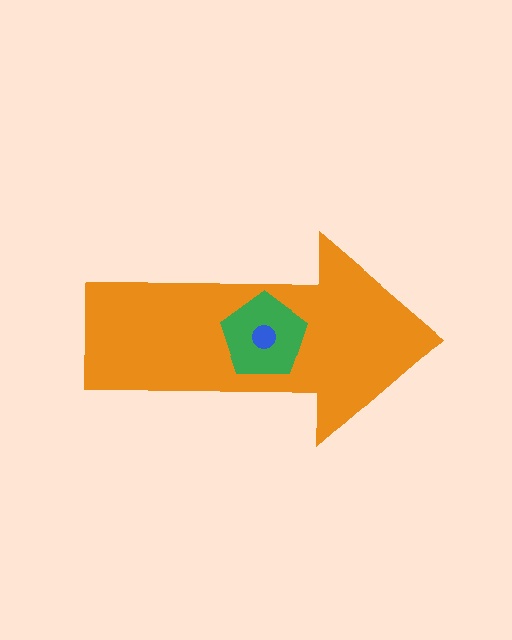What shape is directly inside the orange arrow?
The green pentagon.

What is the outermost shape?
The orange arrow.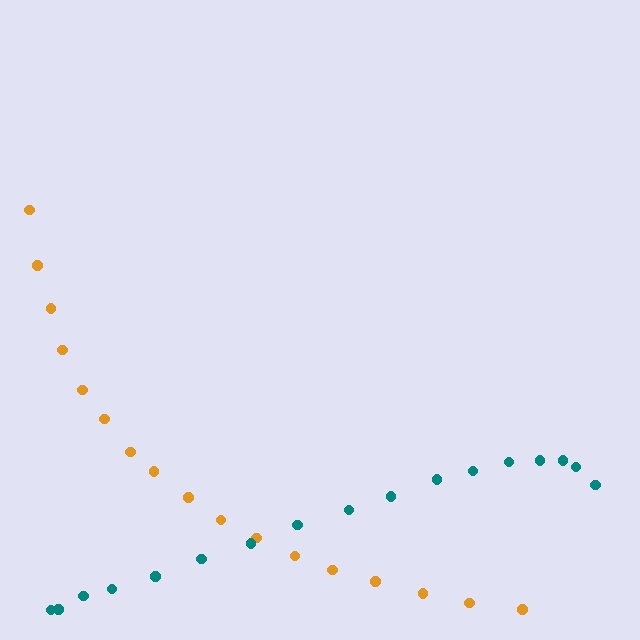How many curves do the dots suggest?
There are 2 distinct paths.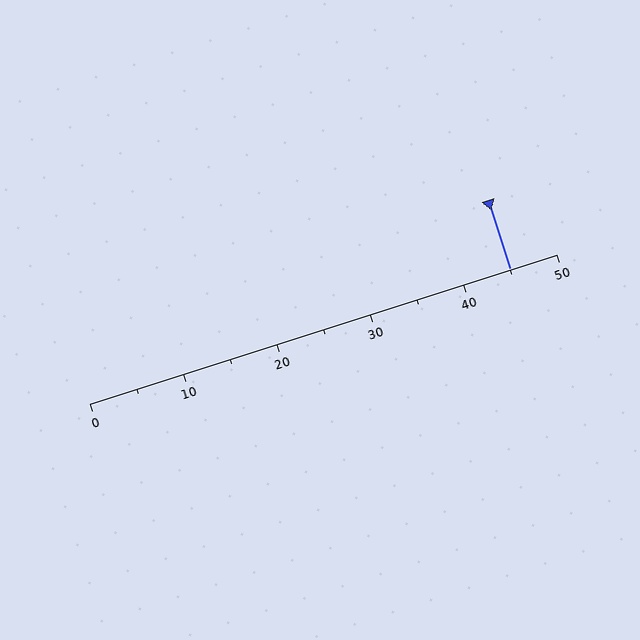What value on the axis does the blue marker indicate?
The marker indicates approximately 45.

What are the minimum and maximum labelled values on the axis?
The axis runs from 0 to 50.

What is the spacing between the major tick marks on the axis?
The major ticks are spaced 10 apart.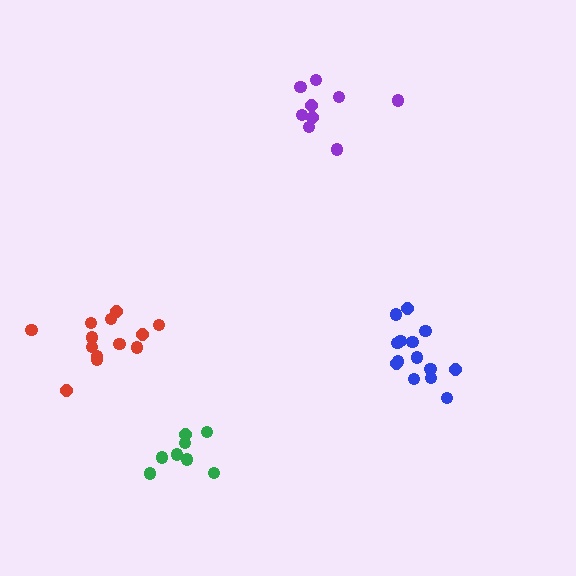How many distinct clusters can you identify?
There are 4 distinct clusters.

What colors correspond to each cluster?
The clusters are colored: purple, blue, red, green.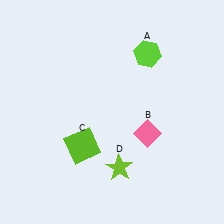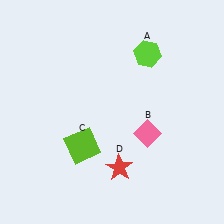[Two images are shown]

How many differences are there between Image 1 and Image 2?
There is 1 difference between the two images.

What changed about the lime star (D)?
In Image 1, D is lime. In Image 2, it changed to red.